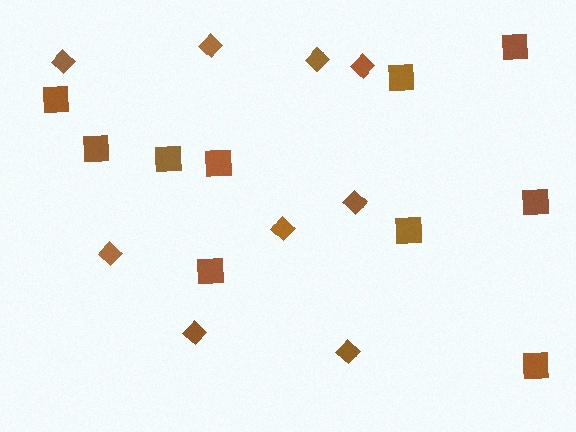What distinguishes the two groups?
There are 2 groups: one group of diamonds (9) and one group of squares (10).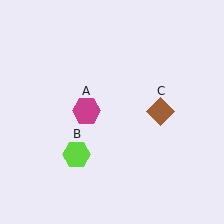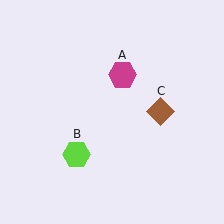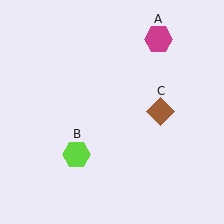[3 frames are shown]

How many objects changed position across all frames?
1 object changed position: magenta hexagon (object A).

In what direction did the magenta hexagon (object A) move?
The magenta hexagon (object A) moved up and to the right.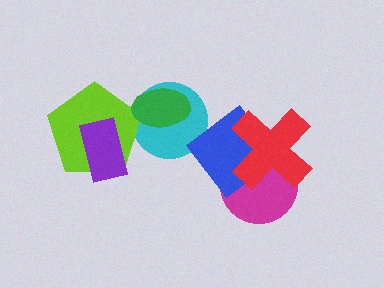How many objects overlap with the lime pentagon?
3 objects overlap with the lime pentagon.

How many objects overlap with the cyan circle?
2 objects overlap with the cyan circle.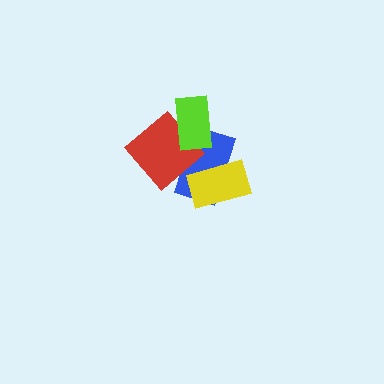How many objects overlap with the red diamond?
2 objects overlap with the red diamond.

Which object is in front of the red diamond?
The lime rectangle is in front of the red diamond.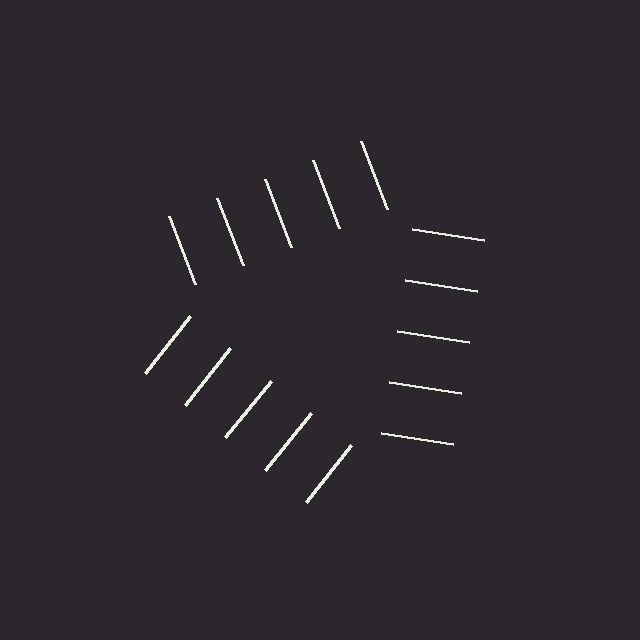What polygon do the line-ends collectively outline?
An illusory triangle — the line segments terminate on its edges but no continuous stroke is drawn.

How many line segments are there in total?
15 — 5 along each of the 3 edges.